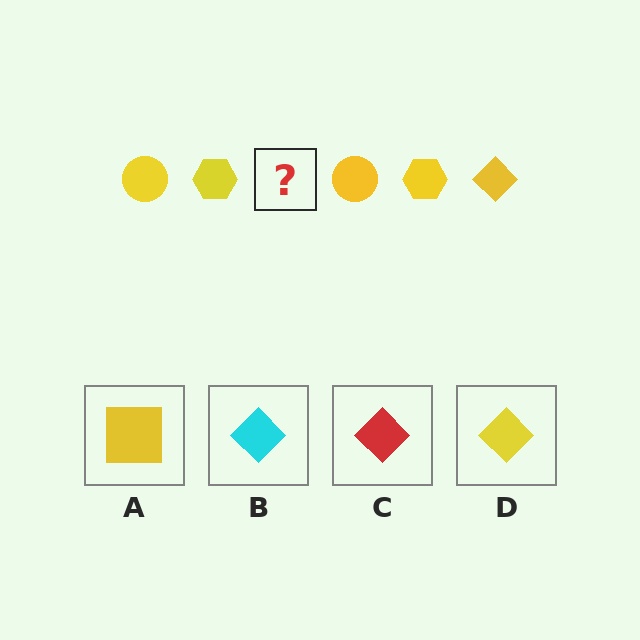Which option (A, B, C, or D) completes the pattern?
D.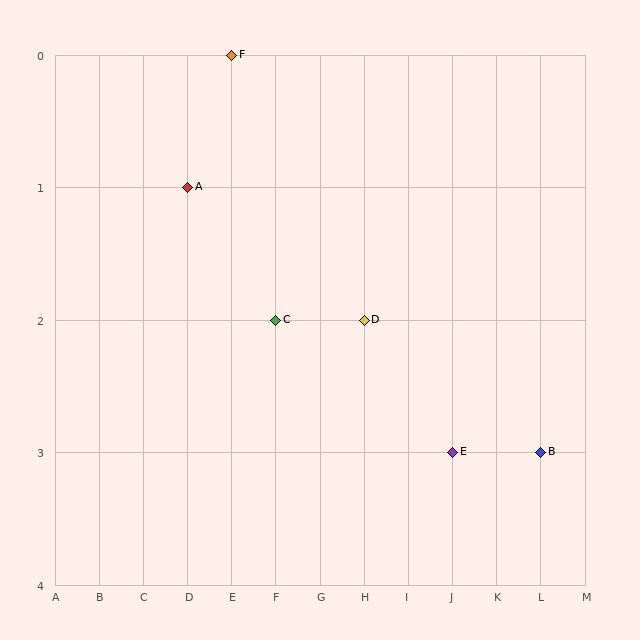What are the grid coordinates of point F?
Point F is at grid coordinates (E, 0).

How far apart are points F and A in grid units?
Points F and A are 1 column and 1 row apart (about 1.4 grid units diagonally).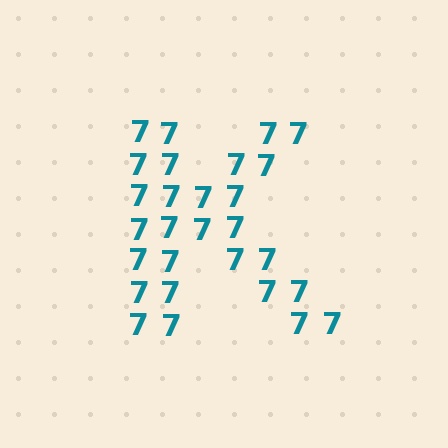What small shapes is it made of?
It is made of small digit 7's.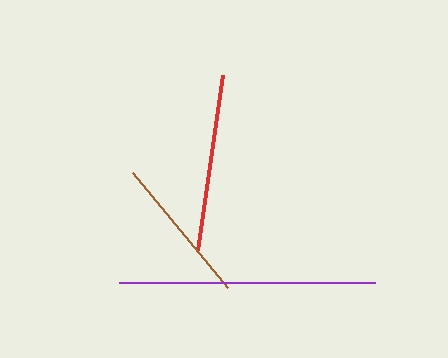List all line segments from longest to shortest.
From longest to shortest: purple, red, brown.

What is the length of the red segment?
The red segment is approximately 176 pixels long.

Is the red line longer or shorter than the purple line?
The purple line is longer than the red line.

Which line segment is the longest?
The purple line is the longest at approximately 257 pixels.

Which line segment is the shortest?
The brown line is the shortest at approximately 149 pixels.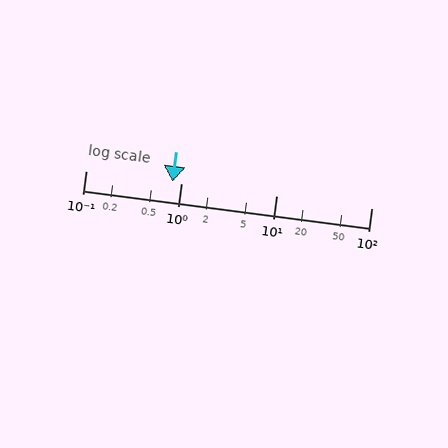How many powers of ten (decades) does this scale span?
The scale spans 3 decades, from 0.1 to 100.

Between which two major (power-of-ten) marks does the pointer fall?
The pointer is between 0.1 and 1.